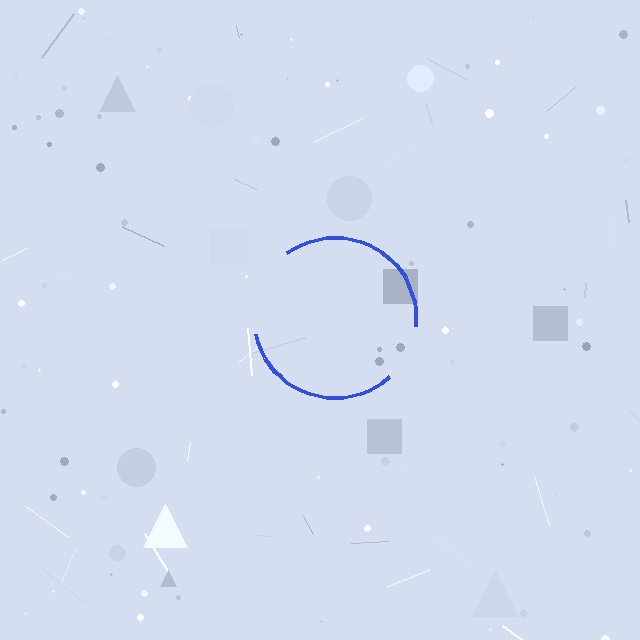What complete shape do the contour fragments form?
The contour fragments form a circle.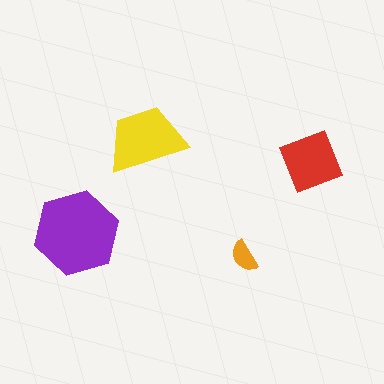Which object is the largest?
The purple hexagon.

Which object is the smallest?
The orange semicircle.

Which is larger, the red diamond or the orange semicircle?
The red diamond.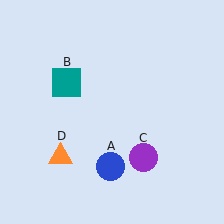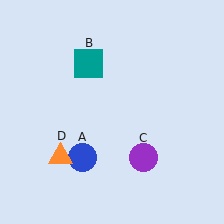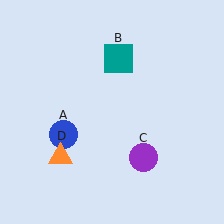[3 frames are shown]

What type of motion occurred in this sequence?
The blue circle (object A), teal square (object B) rotated clockwise around the center of the scene.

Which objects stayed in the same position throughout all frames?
Purple circle (object C) and orange triangle (object D) remained stationary.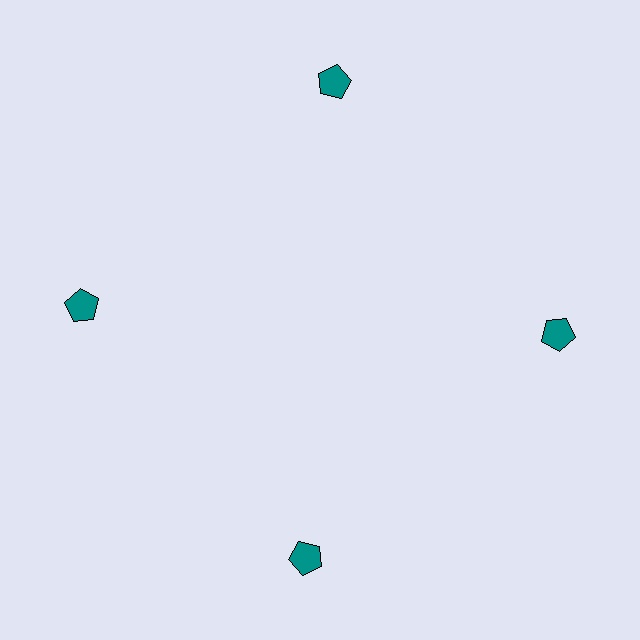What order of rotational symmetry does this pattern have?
This pattern has 4-fold rotational symmetry.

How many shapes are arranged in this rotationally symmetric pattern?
There are 4 shapes, arranged in 4 groups of 1.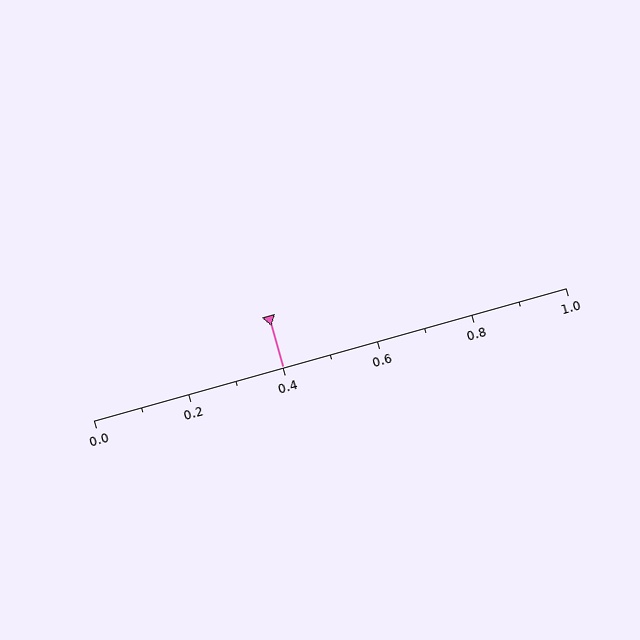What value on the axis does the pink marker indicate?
The marker indicates approximately 0.4.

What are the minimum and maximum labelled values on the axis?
The axis runs from 0.0 to 1.0.